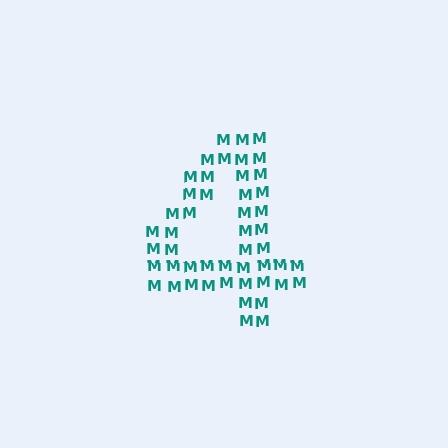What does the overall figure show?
The overall figure shows the digit 4.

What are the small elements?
The small elements are letter M's.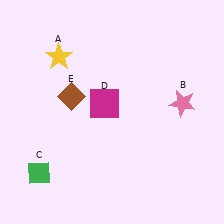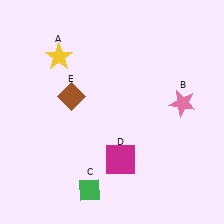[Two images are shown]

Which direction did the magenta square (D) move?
The magenta square (D) moved down.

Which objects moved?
The objects that moved are: the green diamond (C), the magenta square (D).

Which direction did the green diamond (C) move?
The green diamond (C) moved right.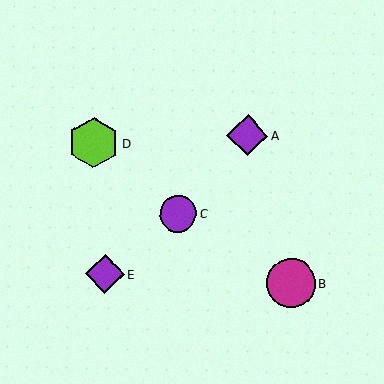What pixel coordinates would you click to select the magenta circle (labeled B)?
Click at (291, 283) to select the magenta circle B.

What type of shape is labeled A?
Shape A is a purple diamond.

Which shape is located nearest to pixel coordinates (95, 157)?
The lime hexagon (labeled D) at (93, 143) is nearest to that location.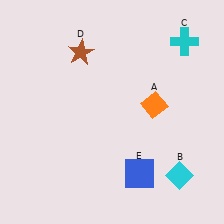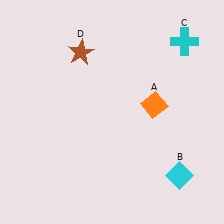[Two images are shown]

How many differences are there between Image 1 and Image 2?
There is 1 difference between the two images.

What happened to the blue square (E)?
The blue square (E) was removed in Image 2. It was in the bottom-right area of Image 1.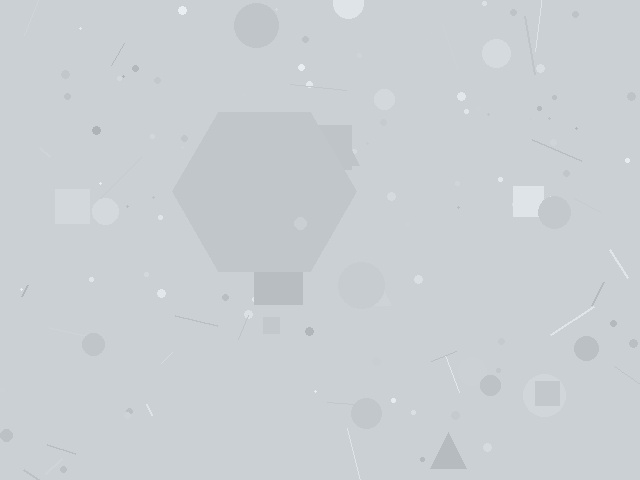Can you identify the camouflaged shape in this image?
The camouflaged shape is a hexagon.